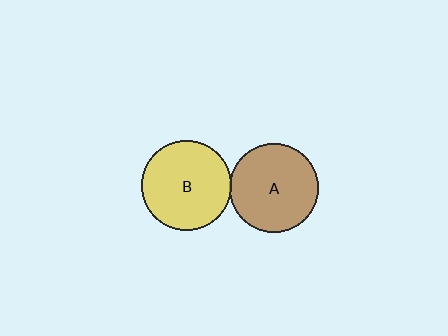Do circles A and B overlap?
Yes.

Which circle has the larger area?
Circle B (yellow).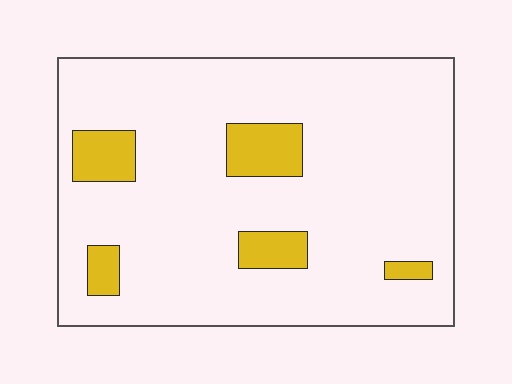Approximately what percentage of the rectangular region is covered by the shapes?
Approximately 10%.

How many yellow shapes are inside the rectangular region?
5.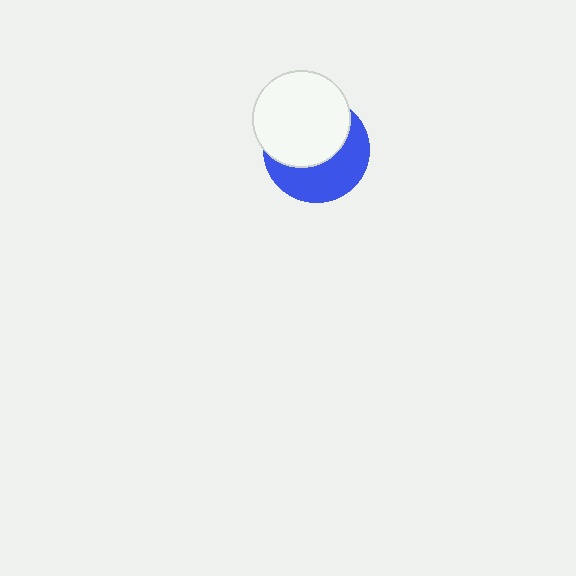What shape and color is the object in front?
The object in front is a white circle.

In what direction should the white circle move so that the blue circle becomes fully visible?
The white circle should move up. That is the shortest direction to clear the overlap and leave the blue circle fully visible.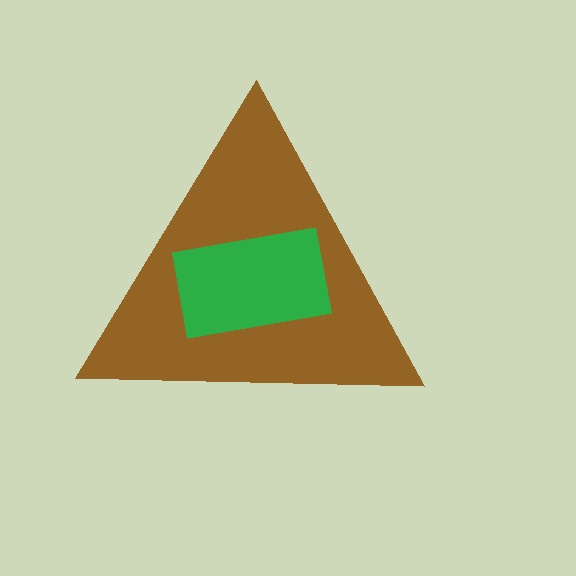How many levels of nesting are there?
2.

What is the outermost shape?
The brown triangle.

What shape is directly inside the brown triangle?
The green rectangle.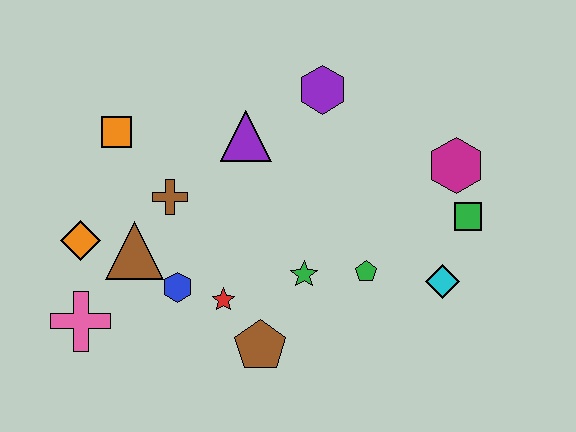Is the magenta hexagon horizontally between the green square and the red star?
Yes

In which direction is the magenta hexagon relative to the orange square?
The magenta hexagon is to the right of the orange square.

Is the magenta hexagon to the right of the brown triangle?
Yes